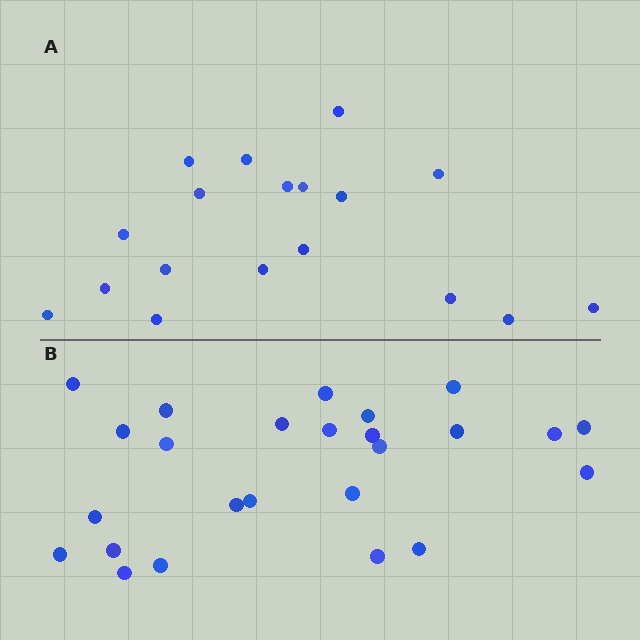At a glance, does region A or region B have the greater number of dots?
Region B (the bottom region) has more dots.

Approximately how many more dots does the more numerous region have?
Region B has roughly 8 or so more dots than region A.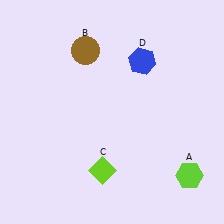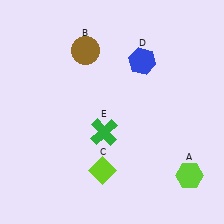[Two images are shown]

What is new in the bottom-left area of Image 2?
A green cross (E) was added in the bottom-left area of Image 2.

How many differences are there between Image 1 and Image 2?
There is 1 difference between the two images.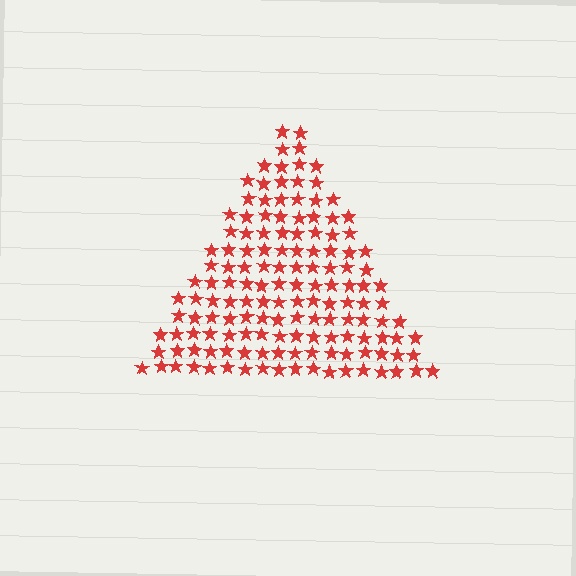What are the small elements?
The small elements are stars.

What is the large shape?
The large shape is a triangle.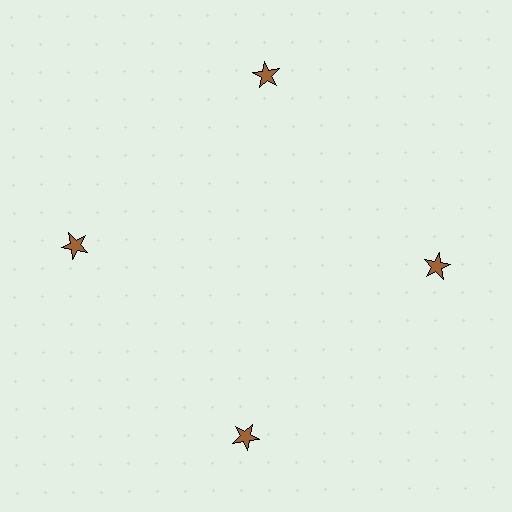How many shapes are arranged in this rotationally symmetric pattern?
There are 4 shapes, arranged in 4 groups of 1.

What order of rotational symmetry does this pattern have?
This pattern has 4-fold rotational symmetry.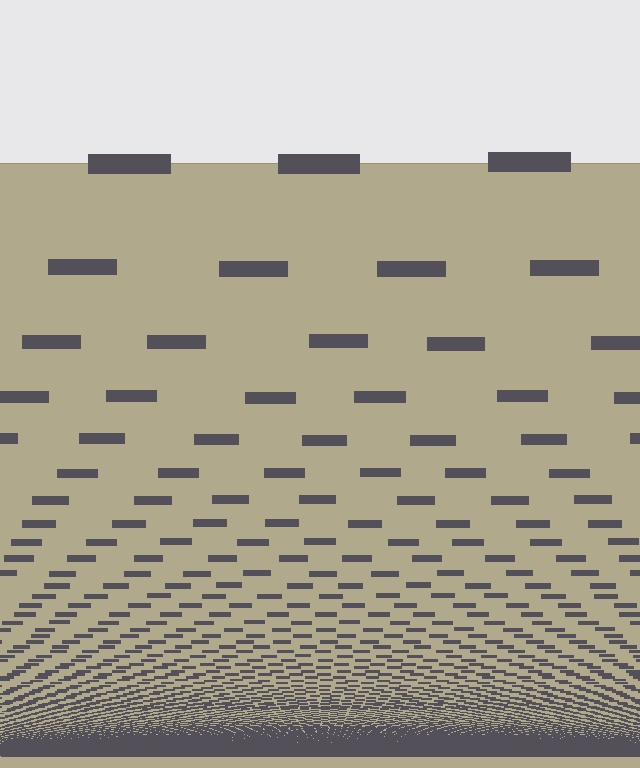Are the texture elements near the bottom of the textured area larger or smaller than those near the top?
Smaller. The gradient is inverted — elements near the bottom are smaller and denser.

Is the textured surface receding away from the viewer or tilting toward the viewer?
The surface appears to tilt toward the viewer. Texture elements get larger and sparser toward the top.